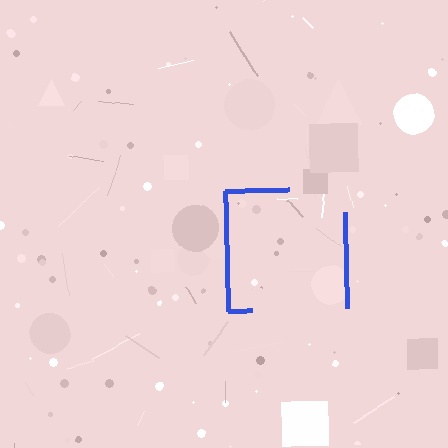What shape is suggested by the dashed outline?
The dashed outline suggests a square.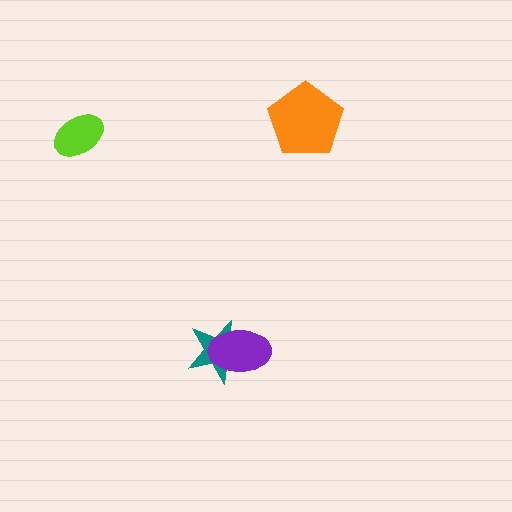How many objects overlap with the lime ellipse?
0 objects overlap with the lime ellipse.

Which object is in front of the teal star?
The purple ellipse is in front of the teal star.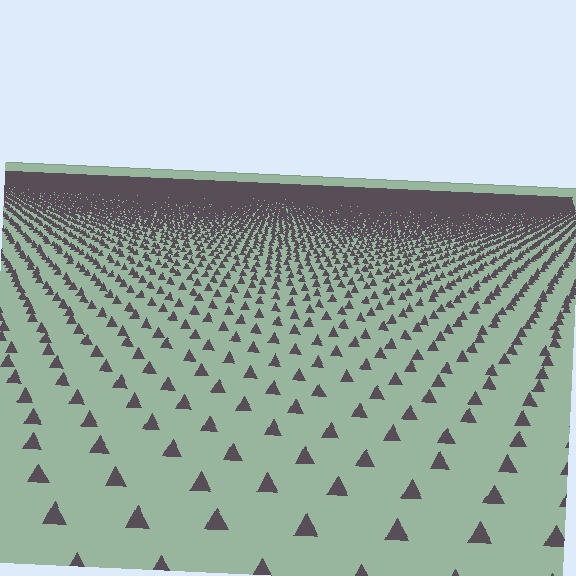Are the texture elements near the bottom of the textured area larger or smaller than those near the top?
Larger. Near the bottom, elements are closer to the viewer and appear at a bigger on-screen size.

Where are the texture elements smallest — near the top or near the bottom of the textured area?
Near the top.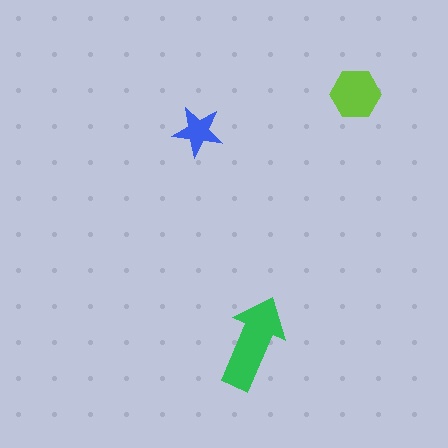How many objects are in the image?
There are 3 objects in the image.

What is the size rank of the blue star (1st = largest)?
3rd.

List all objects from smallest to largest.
The blue star, the lime hexagon, the green arrow.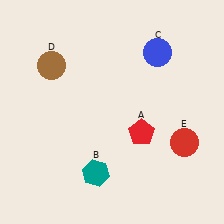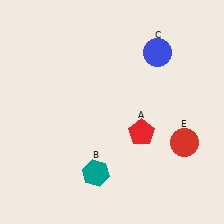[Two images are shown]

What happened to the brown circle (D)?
The brown circle (D) was removed in Image 2. It was in the top-left area of Image 1.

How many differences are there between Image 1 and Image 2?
There is 1 difference between the two images.